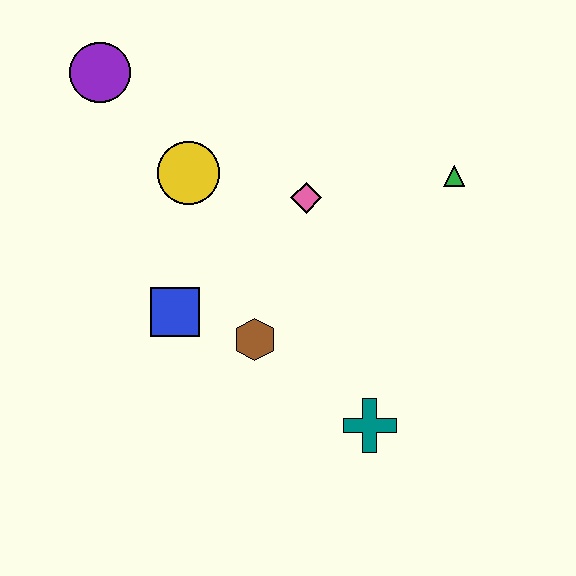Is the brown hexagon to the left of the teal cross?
Yes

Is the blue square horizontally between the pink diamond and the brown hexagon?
No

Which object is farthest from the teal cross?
The purple circle is farthest from the teal cross.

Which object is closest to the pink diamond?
The yellow circle is closest to the pink diamond.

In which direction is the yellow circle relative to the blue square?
The yellow circle is above the blue square.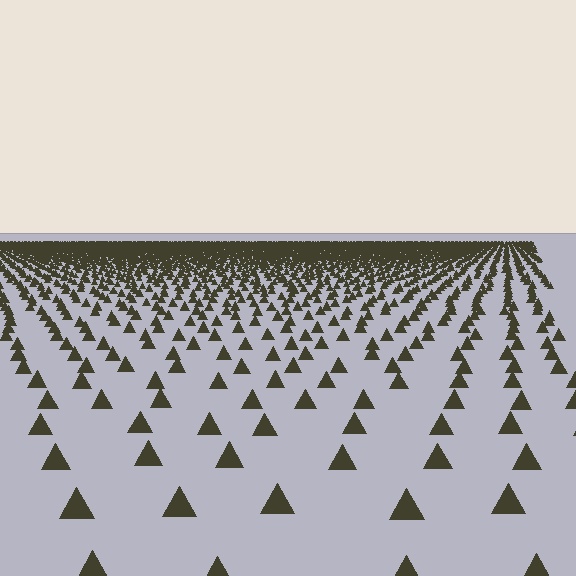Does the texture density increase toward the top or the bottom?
Density increases toward the top.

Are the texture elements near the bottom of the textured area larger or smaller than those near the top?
Larger. Near the bottom, elements are closer to the viewer and appear at a bigger on-screen size.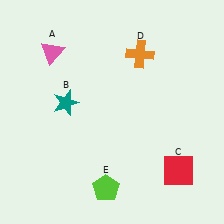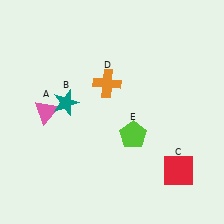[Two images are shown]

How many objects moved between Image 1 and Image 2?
3 objects moved between the two images.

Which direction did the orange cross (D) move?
The orange cross (D) moved left.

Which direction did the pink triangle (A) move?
The pink triangle (A) moved down.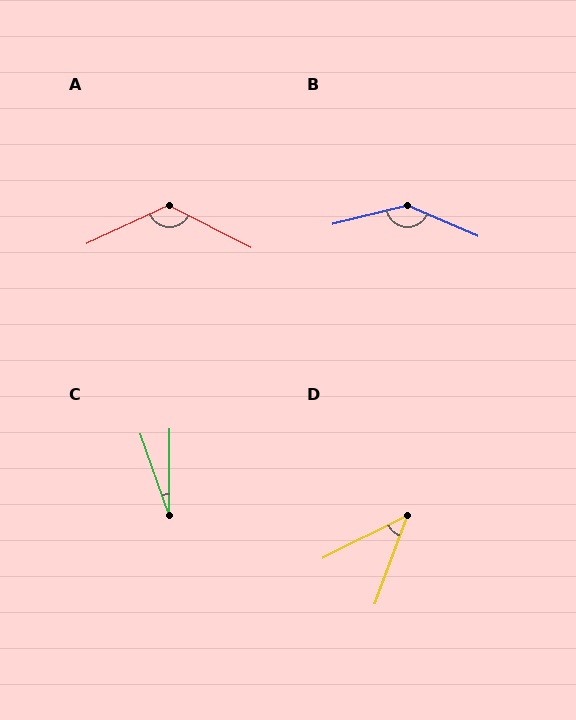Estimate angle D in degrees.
Approximately 43 degrees.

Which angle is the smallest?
C, at approximately 20 degrees.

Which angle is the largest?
B, at approximately 143 degrees.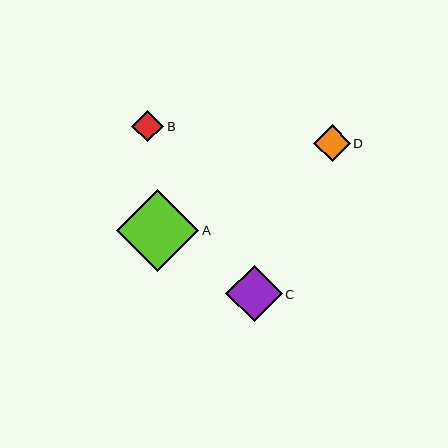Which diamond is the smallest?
Diamond B is the smallest with a size of approximately 32 pixels.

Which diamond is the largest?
Diamond A is the largest with a size of approximately 82 pixels.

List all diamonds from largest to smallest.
From largest to smallest: A, C, D, B.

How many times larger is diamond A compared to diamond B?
Diamond A is approximately 2.6 times the size of diamond B.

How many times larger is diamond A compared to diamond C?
Diamond A is approximately 1.5 times the size of diamond C.